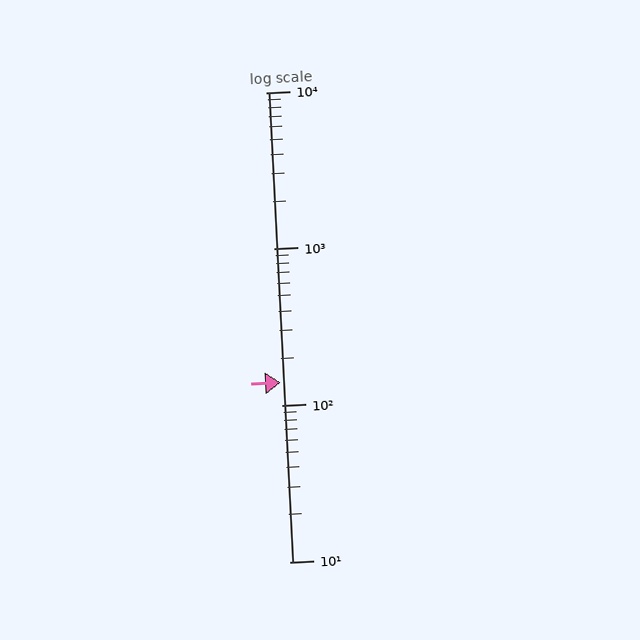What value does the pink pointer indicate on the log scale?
The pointer indicates approximately 140.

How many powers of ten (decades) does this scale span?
The scale spans 3 decades, from 10 to 10000.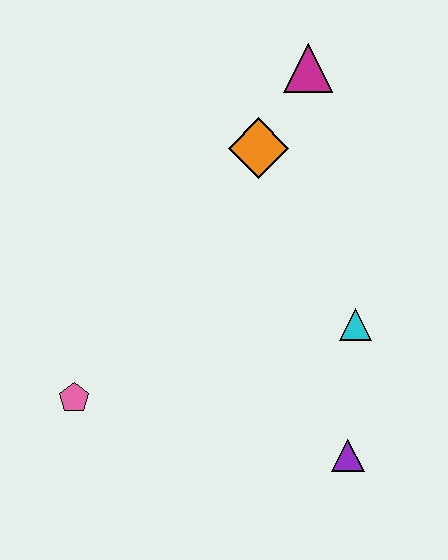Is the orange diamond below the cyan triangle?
No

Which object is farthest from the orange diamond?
The purple triangle is farthest from the orange diamond.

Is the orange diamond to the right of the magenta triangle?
No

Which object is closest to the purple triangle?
The cyan triangle is closest to the purple triangle.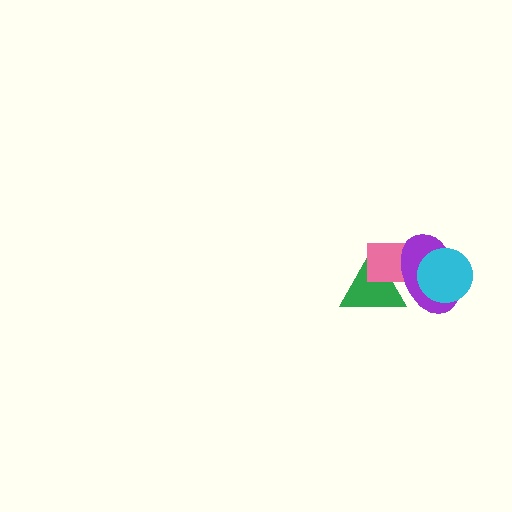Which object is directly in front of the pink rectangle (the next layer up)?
The purple ellipse is directly in front of the pink rectangle.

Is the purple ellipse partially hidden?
Yes, it is partially covered by another shape.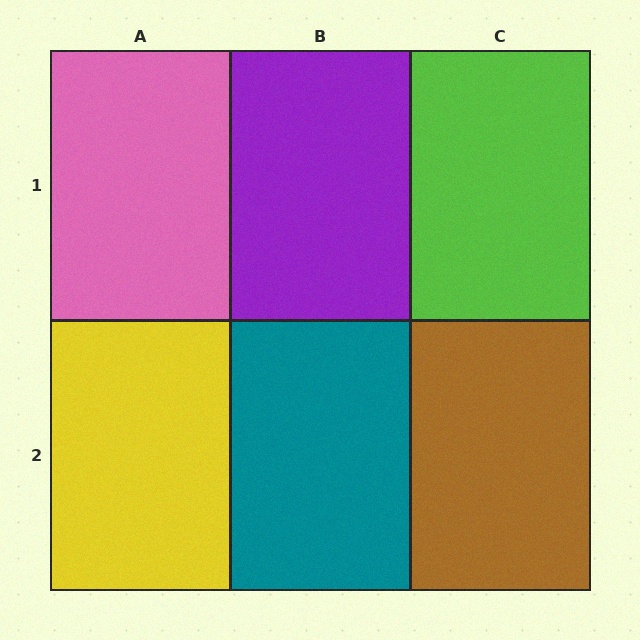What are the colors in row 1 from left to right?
Pink, purple, lime.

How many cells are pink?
1 cell is pink.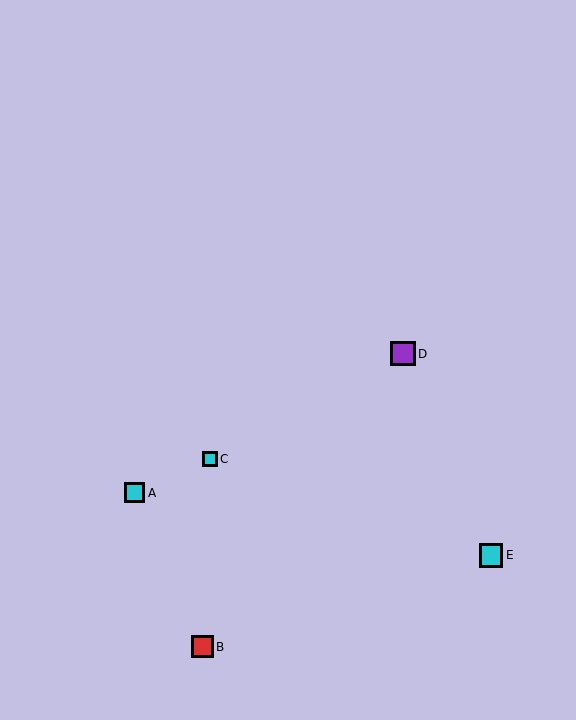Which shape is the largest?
The purple square (labeled D) is the largest.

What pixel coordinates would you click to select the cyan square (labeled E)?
Click at (491, 555) to select the cyan square E.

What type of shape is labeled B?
Shape B is a red square.